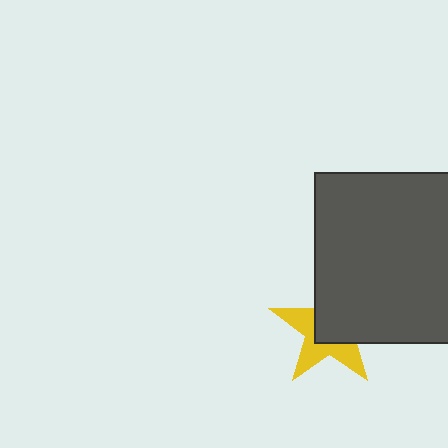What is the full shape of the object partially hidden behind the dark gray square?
The partially hidden object is a yellow star.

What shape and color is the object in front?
The object in front is a dark gray square.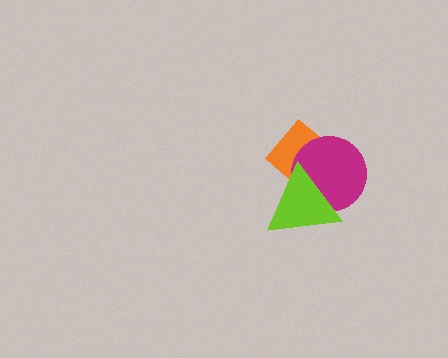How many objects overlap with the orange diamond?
2 objects overlap with the orange diamond.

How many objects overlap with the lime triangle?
2 objects overlap with the lime triangle.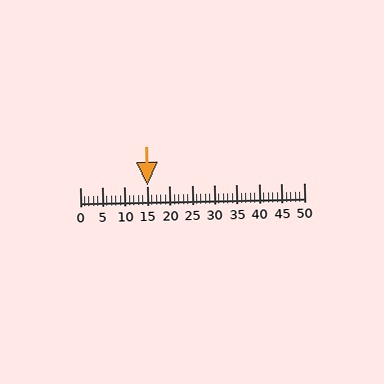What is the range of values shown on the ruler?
The ruler shows values from 0 to 50.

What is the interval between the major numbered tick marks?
The major tick marks are spaced 5 units apart.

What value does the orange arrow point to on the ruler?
The orange arrow points to approximately 15.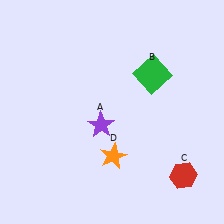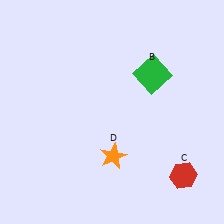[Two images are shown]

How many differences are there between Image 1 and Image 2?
There is 1 difference between the two images.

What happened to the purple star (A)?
The purple star (A) was removed in Image 2. It was in the bottom-left area of Image 1.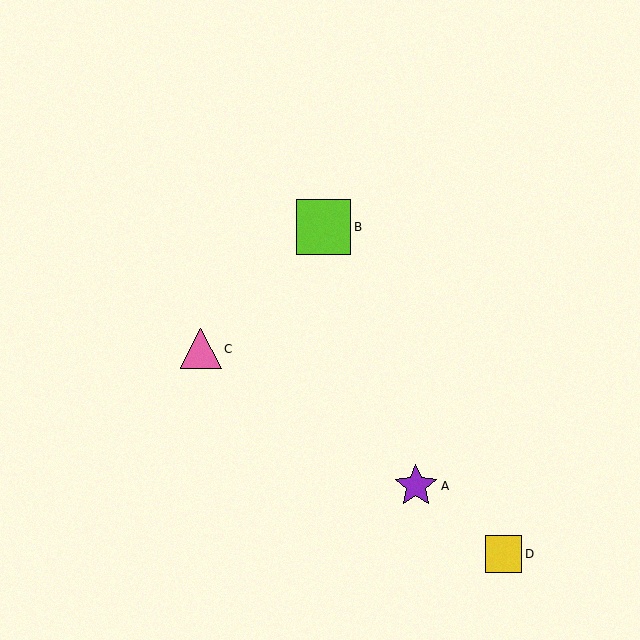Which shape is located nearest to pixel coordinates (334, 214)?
The lime square (labeled B) at (324, 227) is nearest to that location.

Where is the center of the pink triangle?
The center of the pink triangle is at (201, 349).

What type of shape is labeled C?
Shape C is a pink triangle.